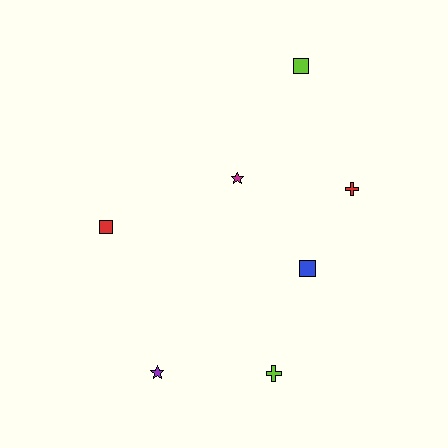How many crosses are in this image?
There are 2 crosses.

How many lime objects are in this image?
There are 2 lime objects.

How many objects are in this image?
There are 7 objects.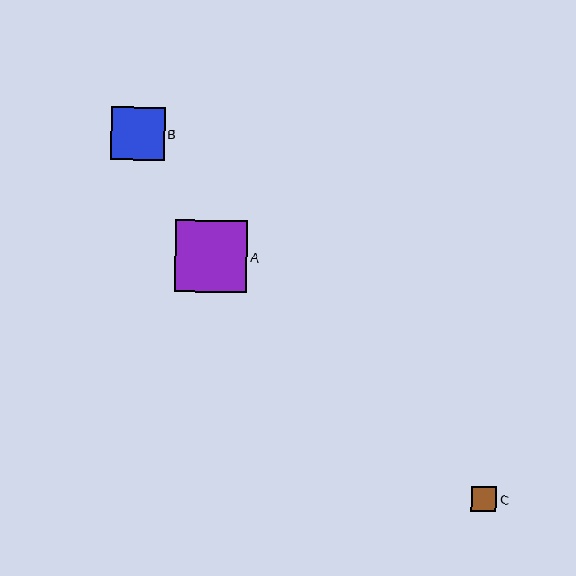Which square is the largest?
Square A is the largest with a size of approximately 73 pixels.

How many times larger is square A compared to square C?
Square A is approximately 2.9 times the size of square C.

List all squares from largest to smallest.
From largest to smallest: A, B, C.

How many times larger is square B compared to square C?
Square B is approximately 2.1 times the size of square C.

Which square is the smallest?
Square C is the smallest with a size of approximately 25 pixels.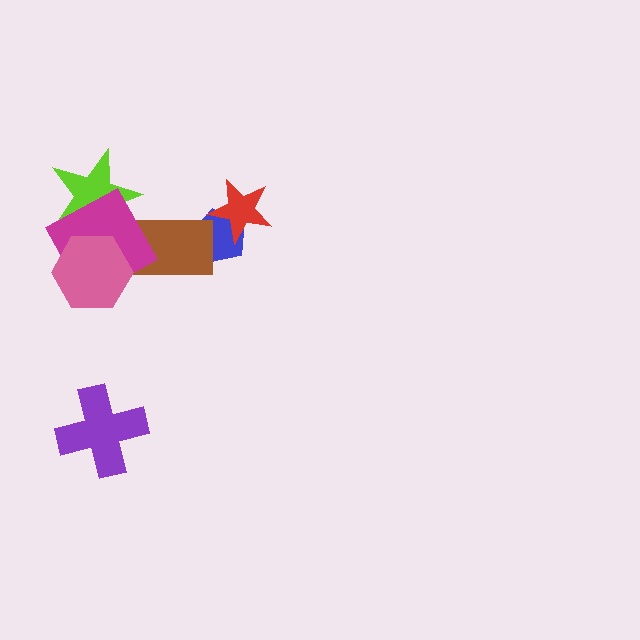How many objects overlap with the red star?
1 object overlaps with the red star.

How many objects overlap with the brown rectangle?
2 objects overlap with the brown rectangle.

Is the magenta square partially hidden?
Yes, it is partially covered by another shape.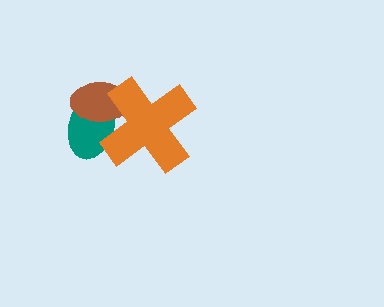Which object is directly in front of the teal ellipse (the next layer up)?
The brown ellipse is directly in front of the teal ellipse.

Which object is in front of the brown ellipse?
The orange cross is in front of the brown ellipse.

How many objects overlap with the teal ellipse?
2 objects overlap with the teal ellipse.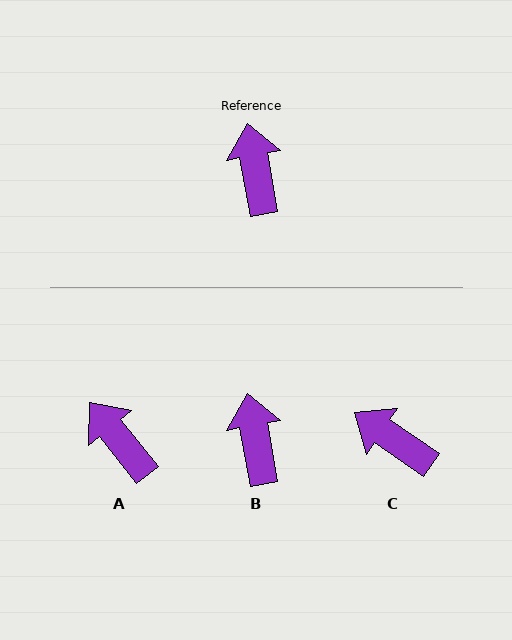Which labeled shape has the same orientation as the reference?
B.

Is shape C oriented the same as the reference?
No, it is off by about 46 degrees.